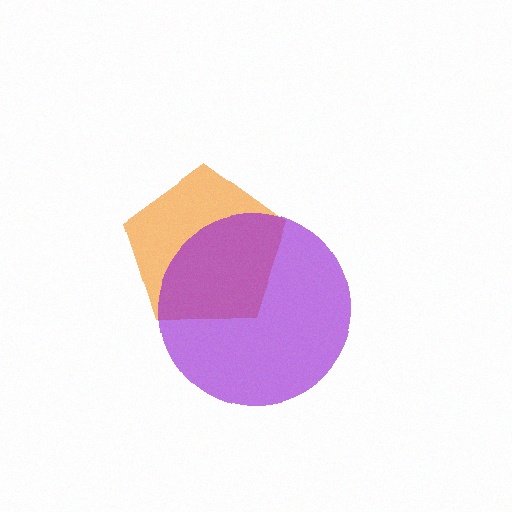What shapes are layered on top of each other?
The layered shapes are: an orange pentagon, a purple circle.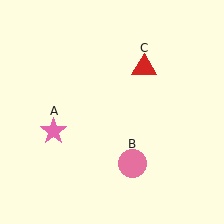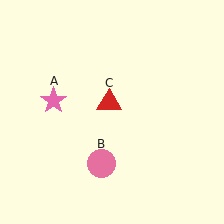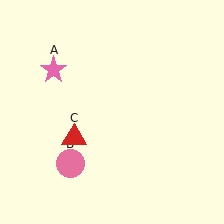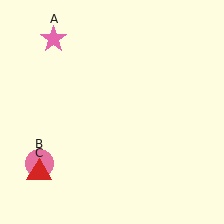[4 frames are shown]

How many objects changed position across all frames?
3 objects changed position: pink star (object A), pink circle (object B), red triangle (object C).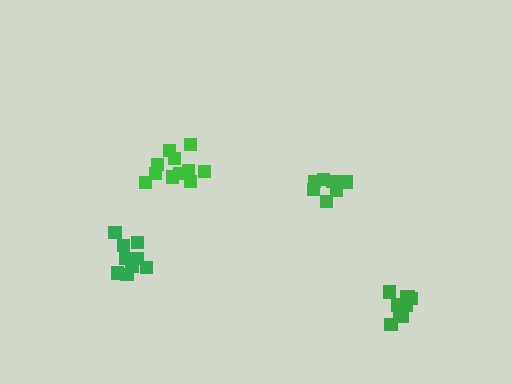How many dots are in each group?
Group 1: 11 dots, Group 2: 9 dots, Group 3: 9 dots, Group 4: 7 dots (36 total).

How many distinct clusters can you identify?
There are 4 distinct clusters.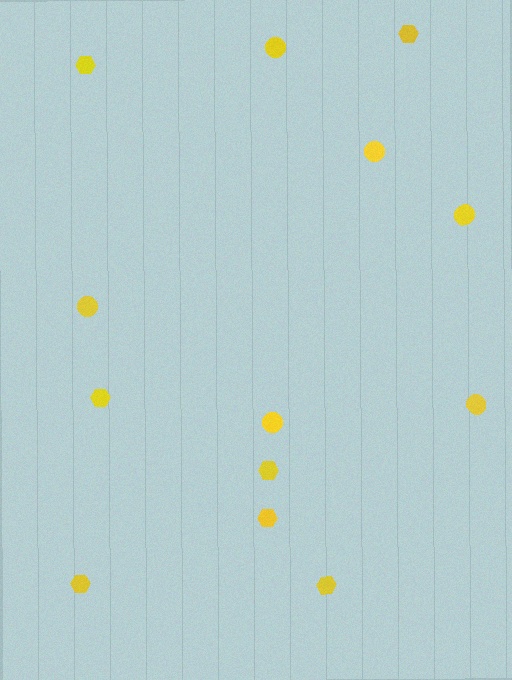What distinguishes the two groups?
There are 2 groups: one group of circles (6) and one group of hexagons (7).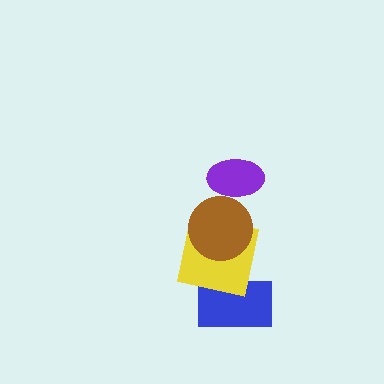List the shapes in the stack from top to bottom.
From top to bottom: the purple ellipse, the brown circle, the yellow square, the blue rectangle.